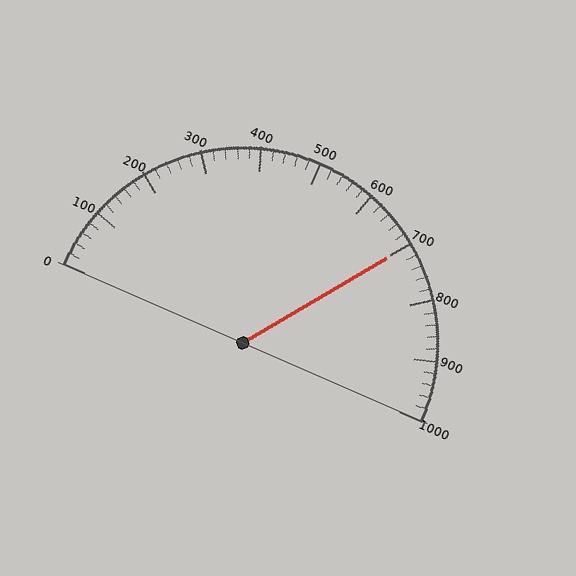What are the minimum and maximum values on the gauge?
The gauge ranges from 0 to 1000.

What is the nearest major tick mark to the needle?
The nearest major tick mark is 700.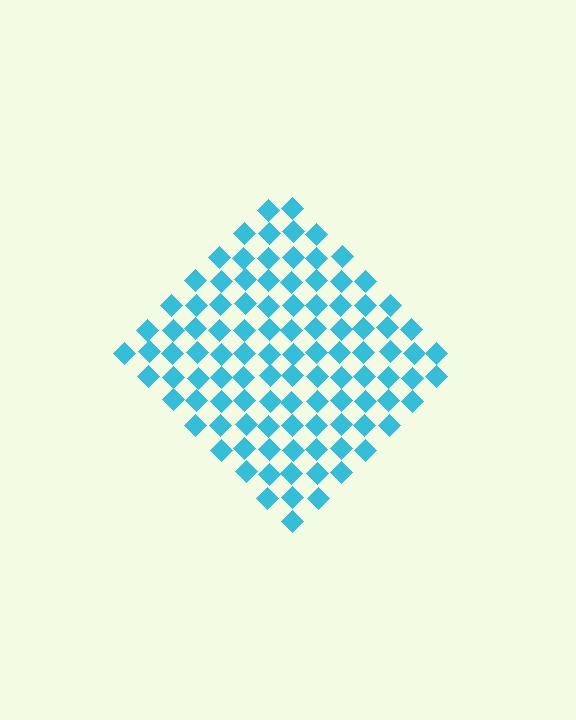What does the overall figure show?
The overall figure shows a diamond.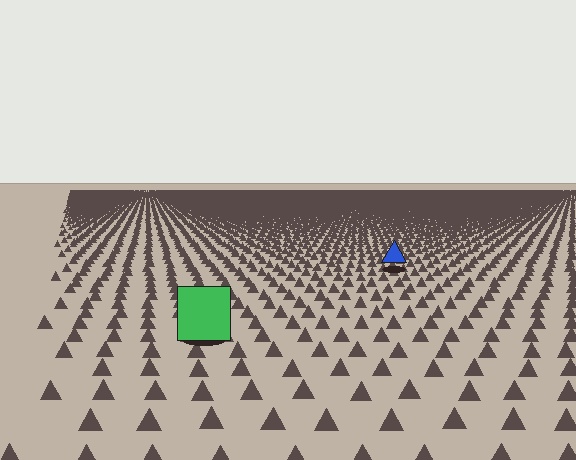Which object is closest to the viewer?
The green square is closest. The texture marks near it are larger and more spread out.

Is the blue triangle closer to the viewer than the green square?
No. The green square is closer — you can tell from the texture gradient: the ground texture is coarser near it.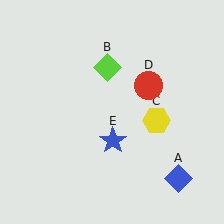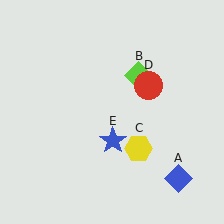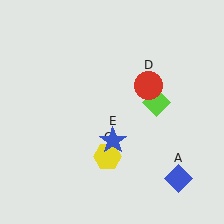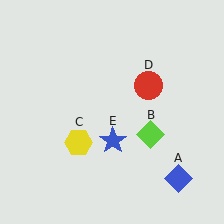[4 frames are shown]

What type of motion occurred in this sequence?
The lime diamond (object B), yellow hexagon (object C) rotated clockwise around the center of the scene.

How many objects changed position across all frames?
2 objects changed position: lime diamond (object B), yellow hexagon (object C).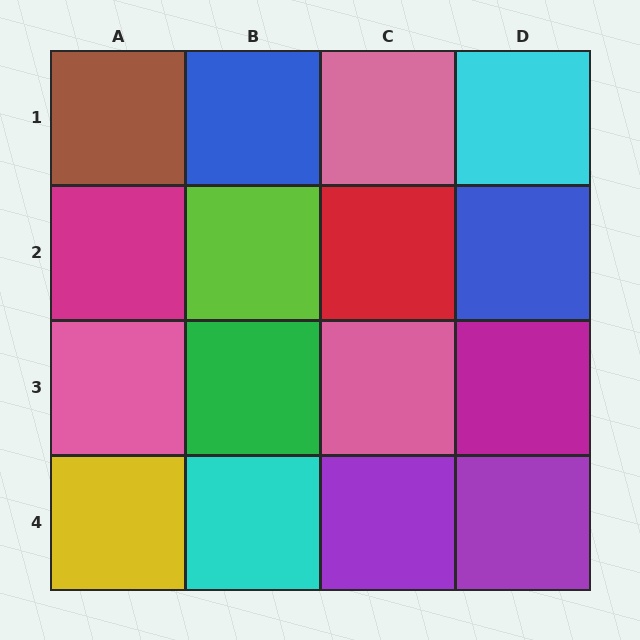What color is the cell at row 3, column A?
Pink.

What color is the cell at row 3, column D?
Magenta.